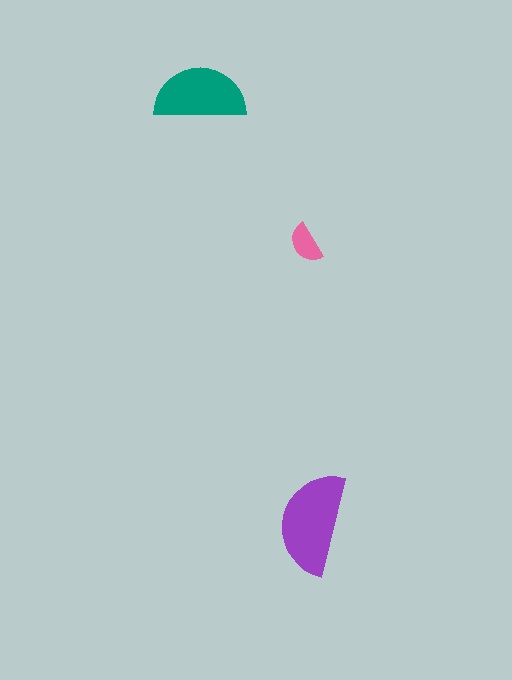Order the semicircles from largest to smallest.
the purple one, the teal one, the pink one.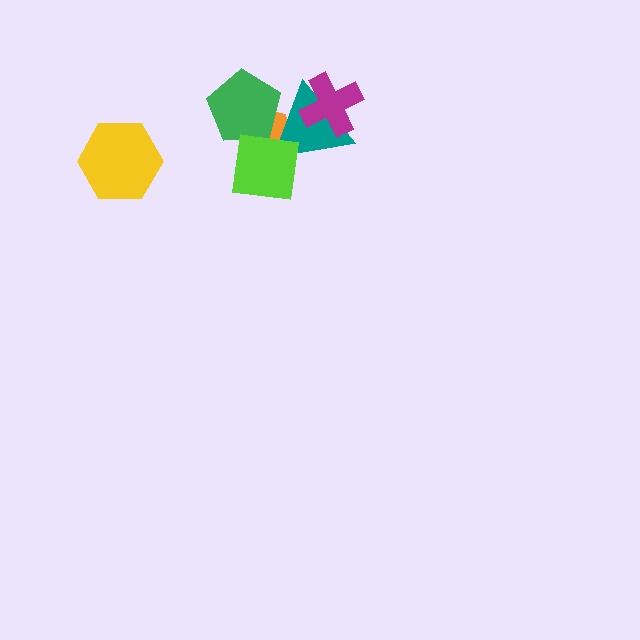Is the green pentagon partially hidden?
Yes, it is partially covered by another shape.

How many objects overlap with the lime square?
3 objects overlap with the lime square.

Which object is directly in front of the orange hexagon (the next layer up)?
The green pentagon is directly in front of the orange hexagon.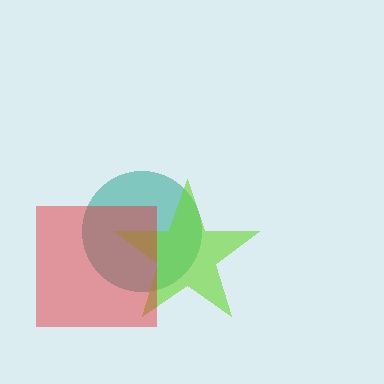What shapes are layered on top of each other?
The layered shapes are: a teal circle, a lime star, a red square.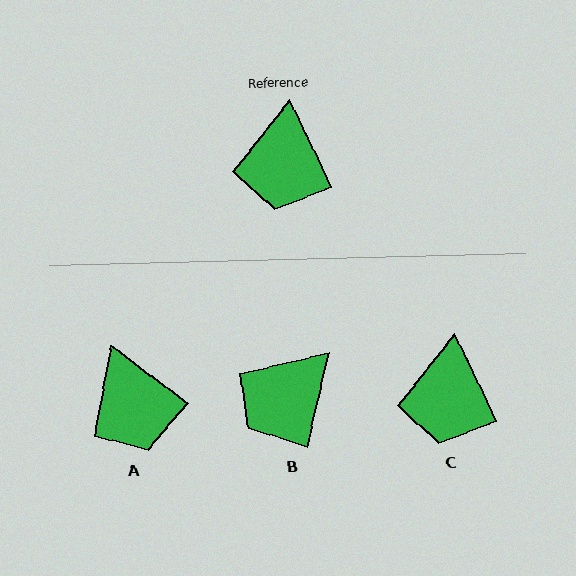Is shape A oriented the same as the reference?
No, it is off by about 28 degrees.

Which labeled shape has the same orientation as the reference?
C.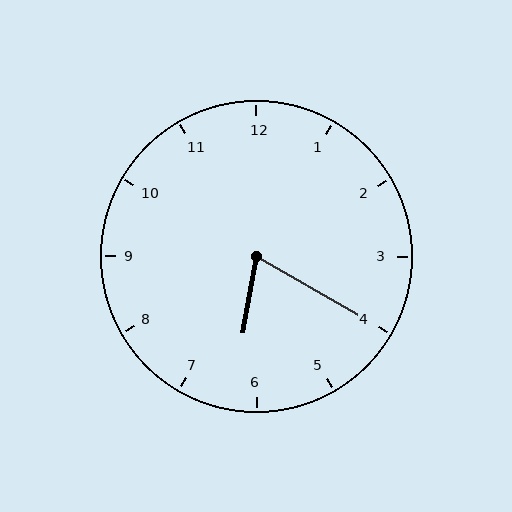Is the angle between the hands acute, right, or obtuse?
It is acute.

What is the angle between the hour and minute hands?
Approximately 70 degrees.